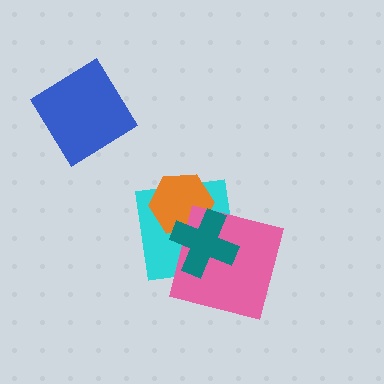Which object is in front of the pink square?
The teal cross is in front of the pink square.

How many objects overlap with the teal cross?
3 objects overlap with the teal cross.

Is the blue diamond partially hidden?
No, no other shape covers it.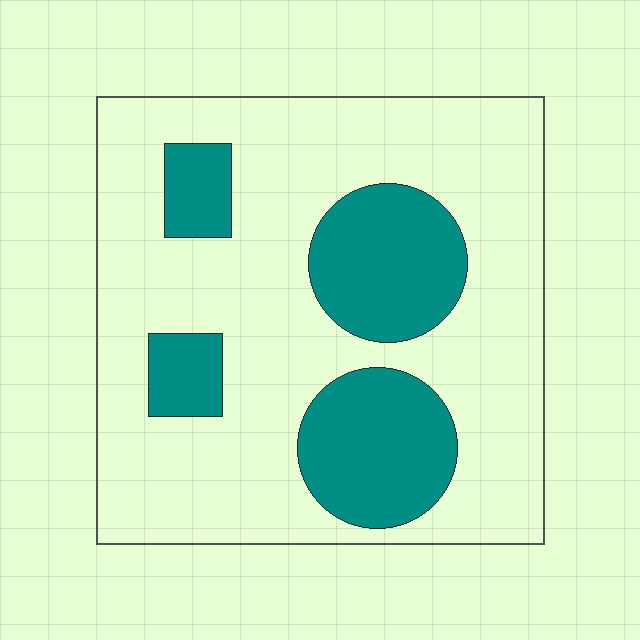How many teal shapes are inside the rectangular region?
4.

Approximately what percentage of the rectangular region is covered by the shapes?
Approximately 25%.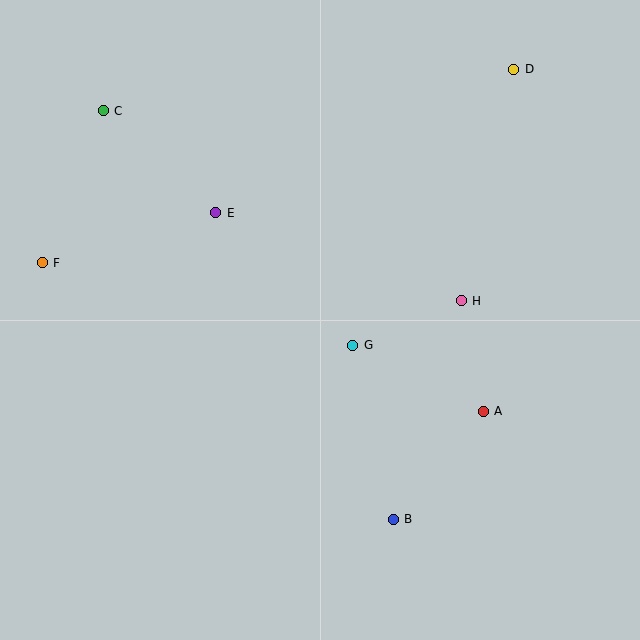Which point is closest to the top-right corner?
Point D is closest to the top-right corner.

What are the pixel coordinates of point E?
Point E is at (216, 213).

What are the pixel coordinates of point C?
Point C is at (103, 111).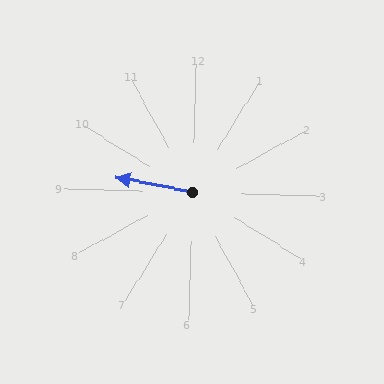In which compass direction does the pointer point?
West.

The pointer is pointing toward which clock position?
Roughly 9 o'clock.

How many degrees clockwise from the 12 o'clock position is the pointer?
Approximately 279 degrees.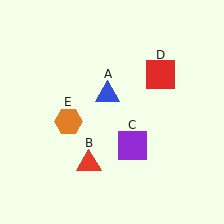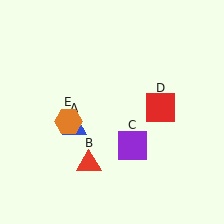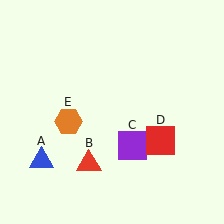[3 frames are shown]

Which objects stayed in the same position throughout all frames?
Red triangle (object B) and purple square (object C) and orange hexagon (object E) remained stationary.